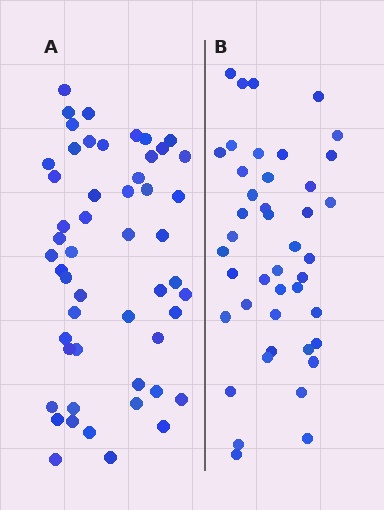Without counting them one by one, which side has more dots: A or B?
Region A (the left region) has more dots.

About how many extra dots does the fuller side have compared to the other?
Region A has roughly 8 or so more dots than region B.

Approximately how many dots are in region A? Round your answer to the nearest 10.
About 50 dots. (The exact count is 52, which rounds to 50.)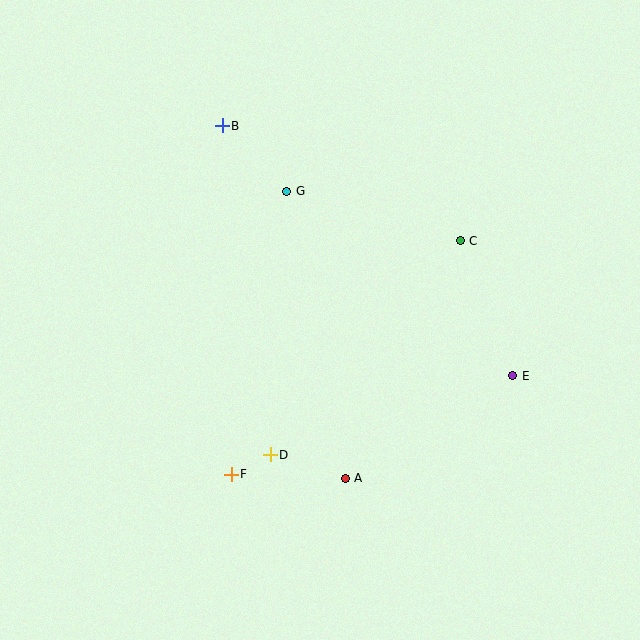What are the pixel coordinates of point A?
Point A is at (345, 478).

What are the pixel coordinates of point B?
Point B is at (222, 126).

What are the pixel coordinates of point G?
Point G is at (287, 191).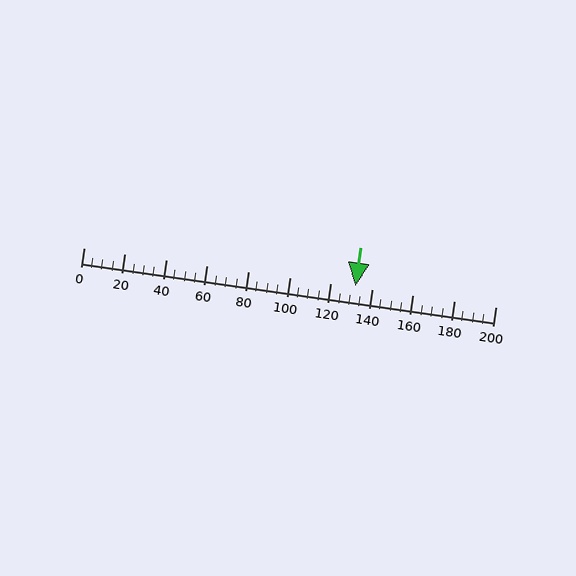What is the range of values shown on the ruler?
The ruler shows values from 0 to 200.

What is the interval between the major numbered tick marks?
The major tick marks are spaced 20 units apart.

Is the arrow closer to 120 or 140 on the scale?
The arrow is closer to 140.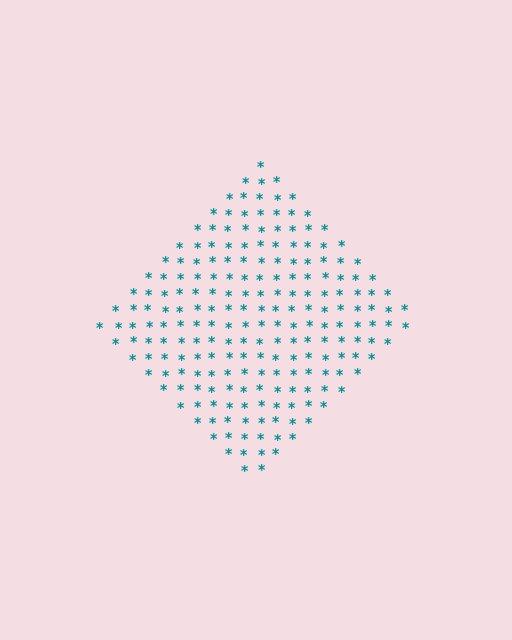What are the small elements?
The small elements are asterisks.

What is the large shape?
The large shape is a diamond.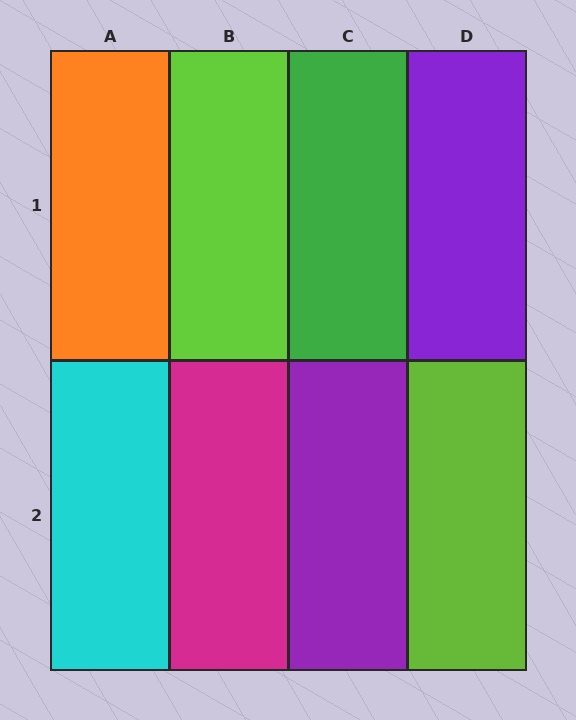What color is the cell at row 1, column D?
Purple.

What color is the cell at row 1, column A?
Orange.